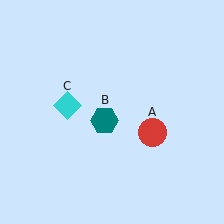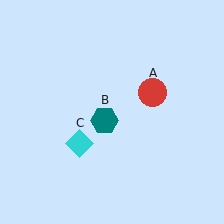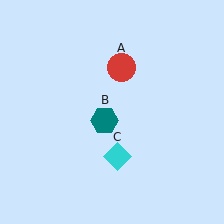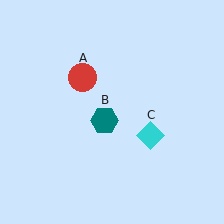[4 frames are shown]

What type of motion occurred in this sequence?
The red circle (object A), cyan diamond (object C) rotated counterclockwise around the center of the scene.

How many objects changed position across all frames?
2 objects changed position: red circle (object A), cyan diamond (object C).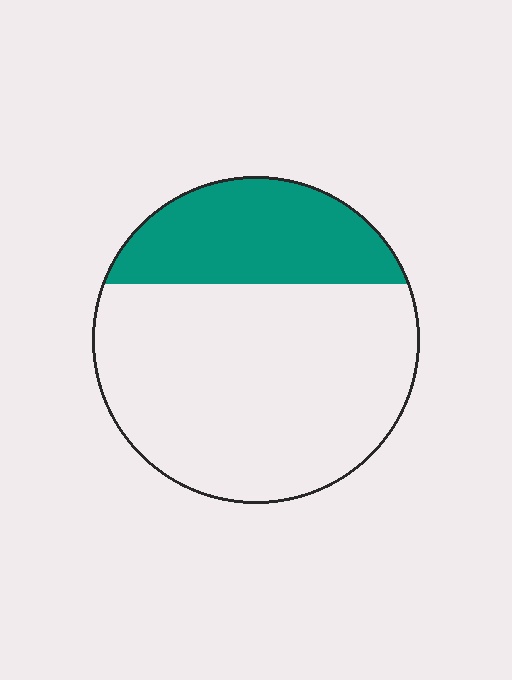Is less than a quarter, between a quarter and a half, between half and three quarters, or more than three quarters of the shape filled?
Between a quarter and a half.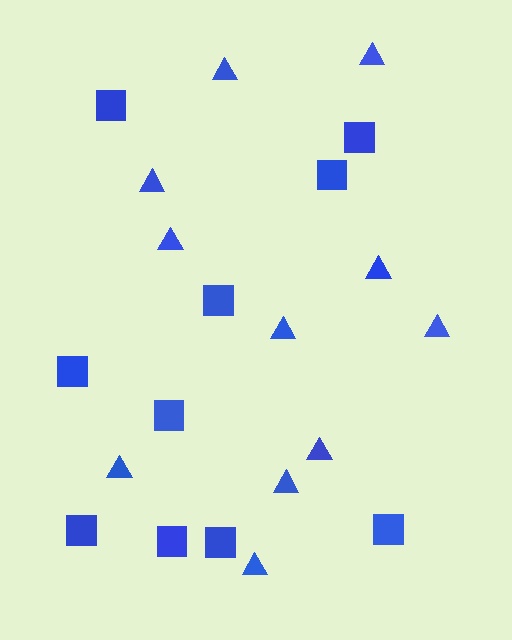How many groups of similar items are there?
There are 2 groups: one group of triangles (11) and one group of squares (10).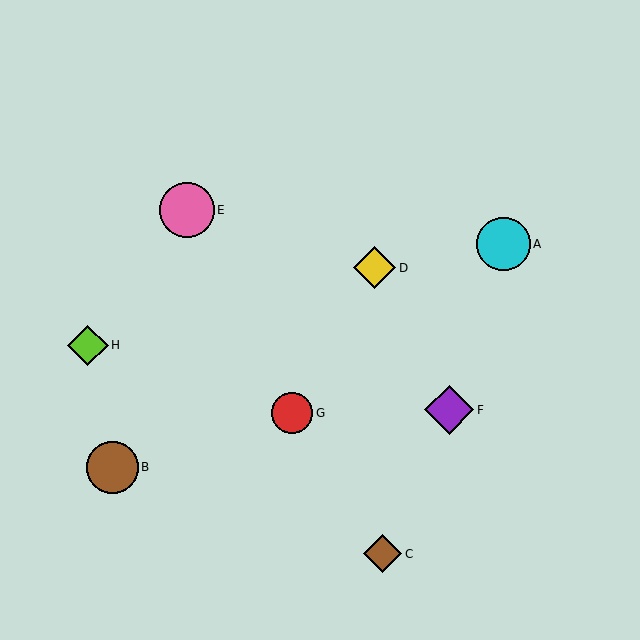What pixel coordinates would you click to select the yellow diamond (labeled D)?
Click at (375, 268) to select the yellow diamond D.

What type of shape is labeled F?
Shape F is a purple diamond.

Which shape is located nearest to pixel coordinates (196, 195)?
The pink circle (labeled E) at (187, 210) is nearest to that location.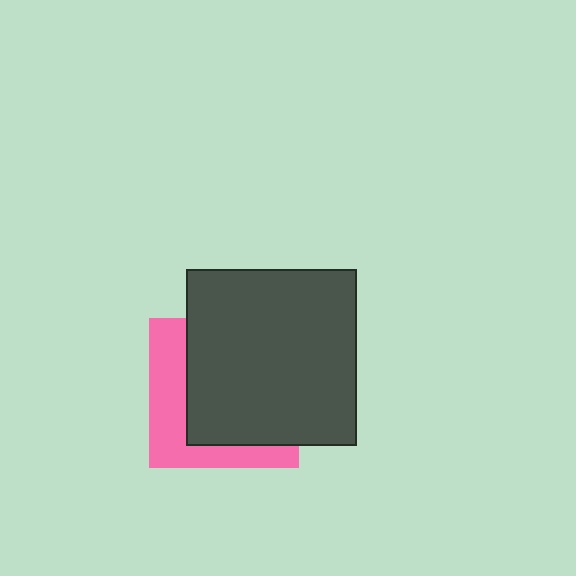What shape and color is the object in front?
The object in front is a dark gray rectangle.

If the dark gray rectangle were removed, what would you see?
You would see the complete pink square.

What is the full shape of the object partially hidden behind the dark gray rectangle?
The partially hidden object is a pink square.